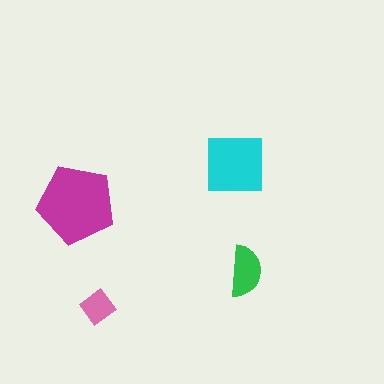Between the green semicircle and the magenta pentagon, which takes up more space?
The magenta pentagon.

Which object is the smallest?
The pink diamond.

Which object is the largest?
The magenta pentagon.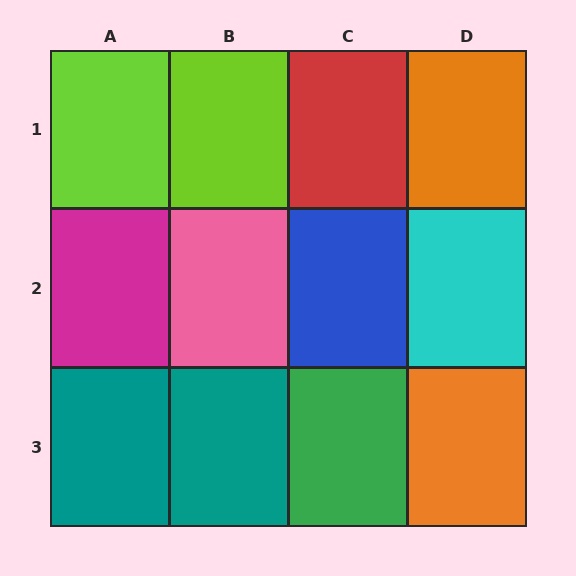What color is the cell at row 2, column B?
Pink.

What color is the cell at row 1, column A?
Lime.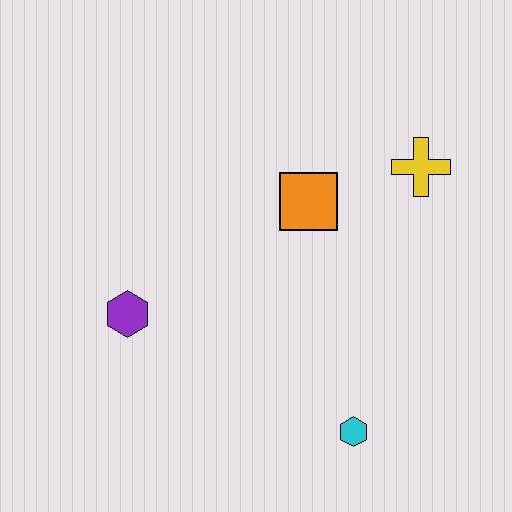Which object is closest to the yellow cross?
The orange square is closest to the yellow cross.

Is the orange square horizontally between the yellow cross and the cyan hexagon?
No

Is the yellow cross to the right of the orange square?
Yes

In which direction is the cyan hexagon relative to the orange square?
The cyan hexagon is below the orange square.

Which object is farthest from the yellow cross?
The purple hexagon is farthest from the yellow cross.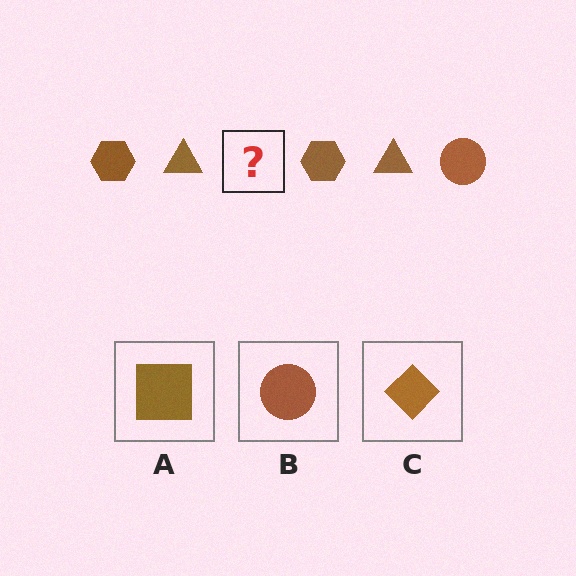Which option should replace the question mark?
Option B.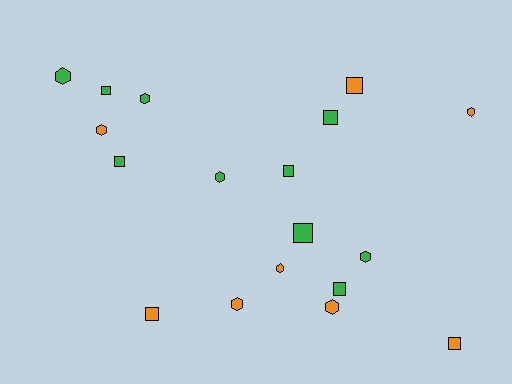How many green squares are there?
There are 6 green squares.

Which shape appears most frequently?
Hexagon, with 9 objects.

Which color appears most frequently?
Green, with 10 objects.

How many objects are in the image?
There are 18 objects.